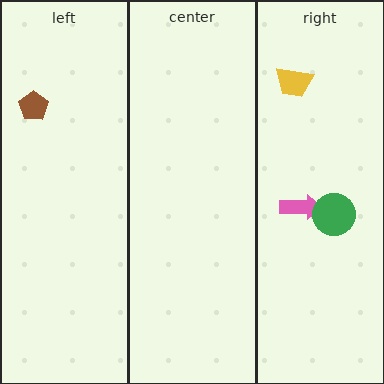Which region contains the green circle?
The right region.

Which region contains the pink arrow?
The right region.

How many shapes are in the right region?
3.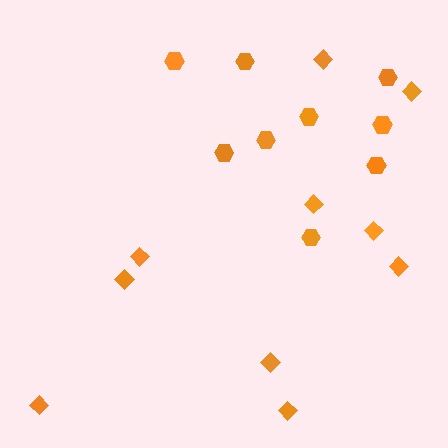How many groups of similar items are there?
There are 2 groups: one group of diamonds (10) and one group of hexagons (9).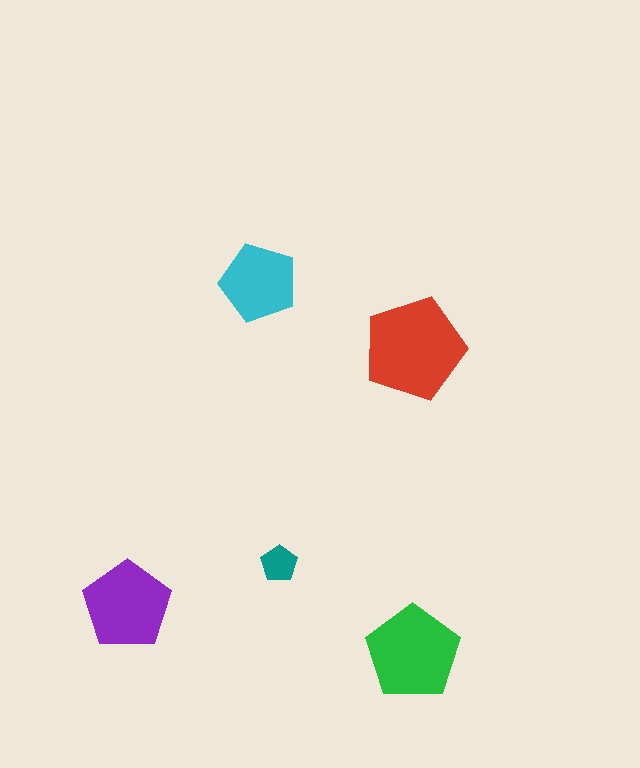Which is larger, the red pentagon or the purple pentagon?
The red one.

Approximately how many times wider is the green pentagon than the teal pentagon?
About 2.5 times wider.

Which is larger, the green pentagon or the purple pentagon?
The green one.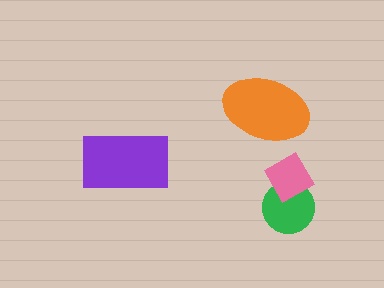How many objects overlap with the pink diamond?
1 object overlaps with the pink diamond.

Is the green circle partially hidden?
Yes, it is partially covered by another shape.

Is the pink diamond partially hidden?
No, no other shape covers it.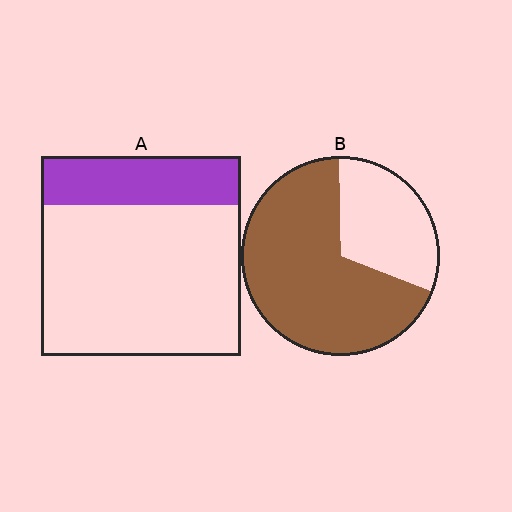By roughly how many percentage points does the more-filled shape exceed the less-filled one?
By roughly 45 percentage points (B over A).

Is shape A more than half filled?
No.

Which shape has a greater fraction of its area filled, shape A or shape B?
Shape B.